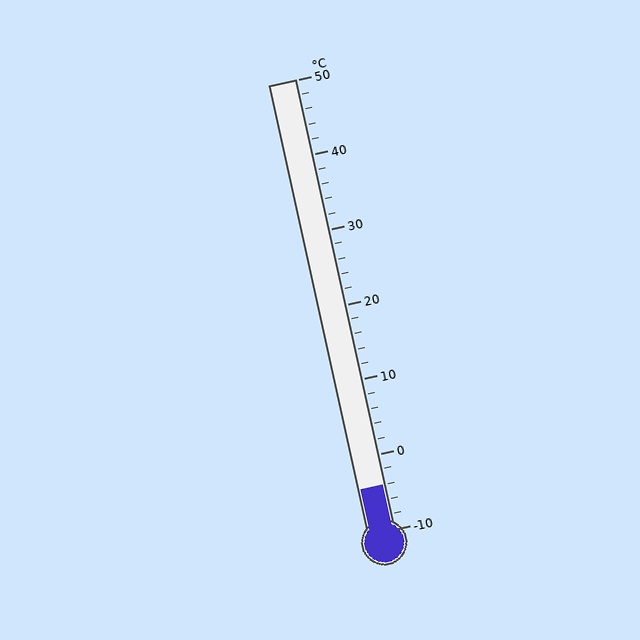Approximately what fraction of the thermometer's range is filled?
The thermometer is filled to approximately 10% of its range.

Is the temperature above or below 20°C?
The temperature is below 20°C.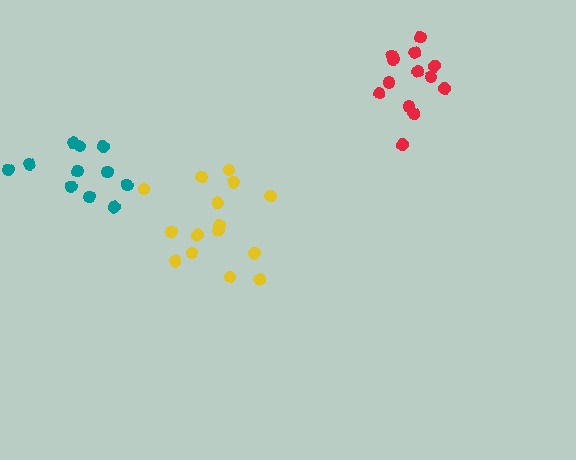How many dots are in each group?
Group 1: 13 dots, Group 2: 15 dots, Group 3: 11 dots (39 total).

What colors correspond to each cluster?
The clusters are colored: red, yellow, teal.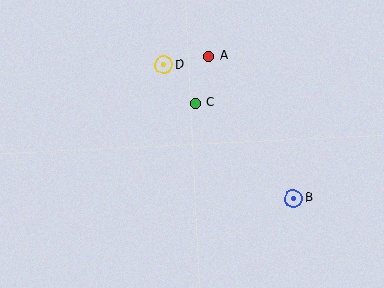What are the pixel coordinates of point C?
Point C is at (195, 103).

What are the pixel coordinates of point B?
Point B is at (293, 199).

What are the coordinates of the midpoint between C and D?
The midpoint between C and D is at (180, 84).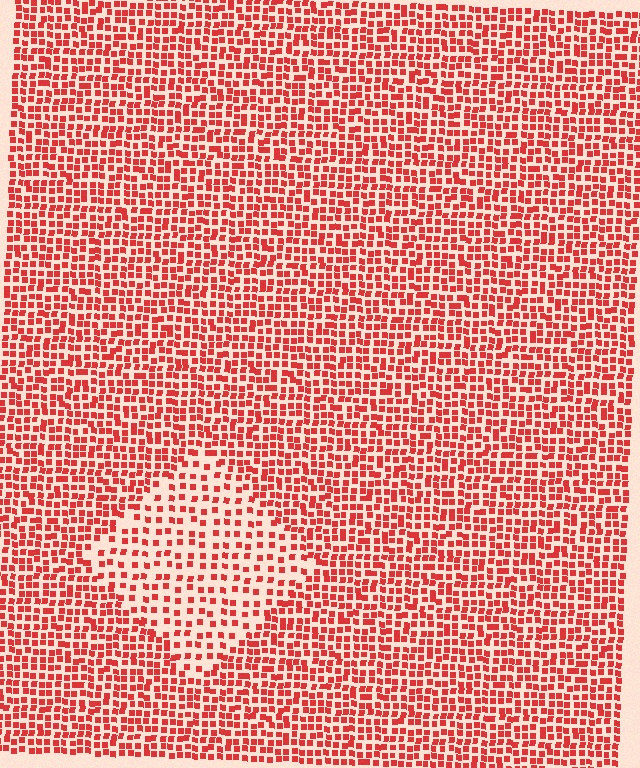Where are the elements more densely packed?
The elements are more densely packed outside the diamond boundary.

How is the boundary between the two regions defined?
The boundary is defined by a change in element density (approximately 1.9x ratio). All elements are the same color, size, and shape.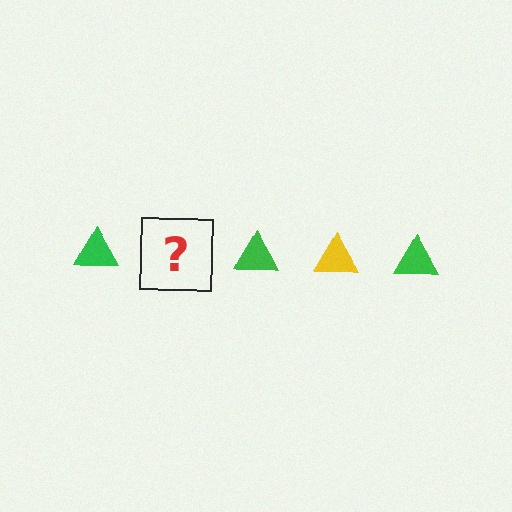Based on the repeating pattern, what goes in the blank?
The blank should be a yellow triangle.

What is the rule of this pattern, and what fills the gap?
The rule is that the pattern cycles through green, yellow triangles. The gap should be filled with a yellow triangle.